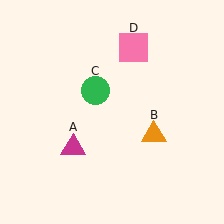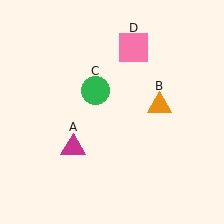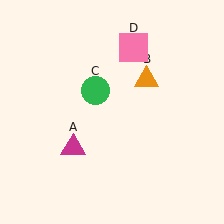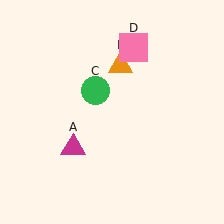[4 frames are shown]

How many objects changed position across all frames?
1 object changed position: orange triangle (object B).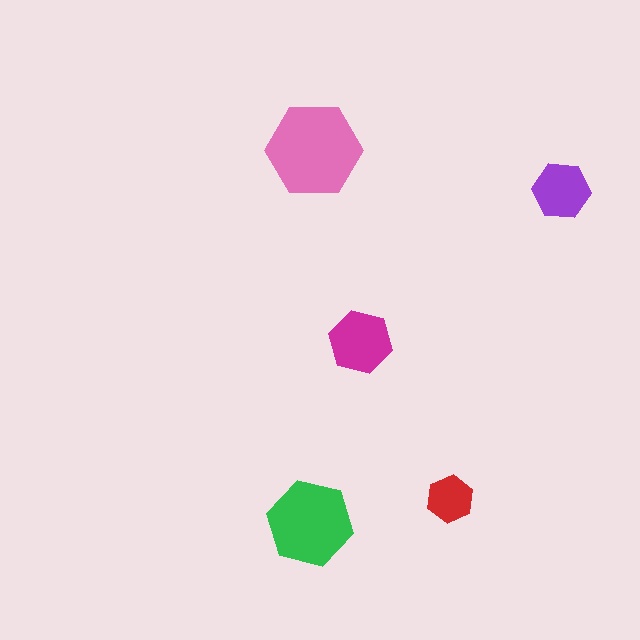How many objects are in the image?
There are 5 objects in the image.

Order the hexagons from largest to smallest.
the pink one, the green one, the magenta one, the purple one, the red one.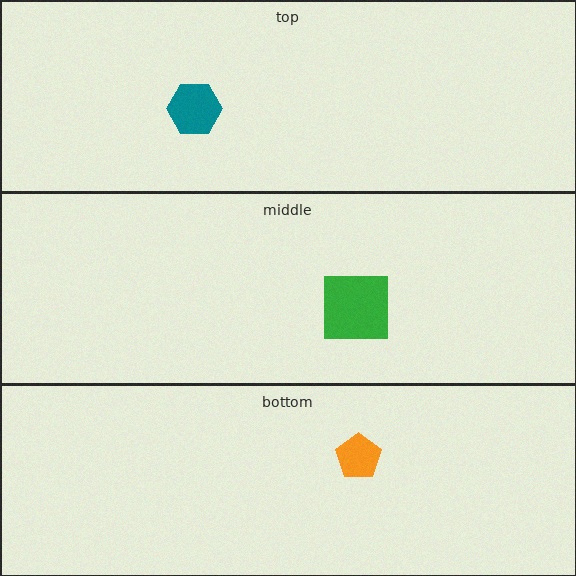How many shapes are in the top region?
1.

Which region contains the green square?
The middle region.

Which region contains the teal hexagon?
The top region.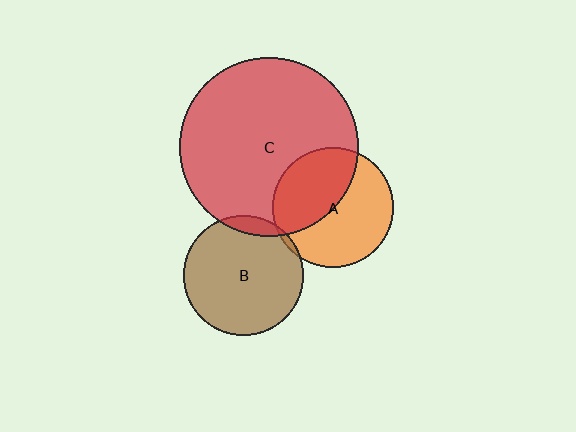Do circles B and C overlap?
Yes.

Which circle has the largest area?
Circle C (red).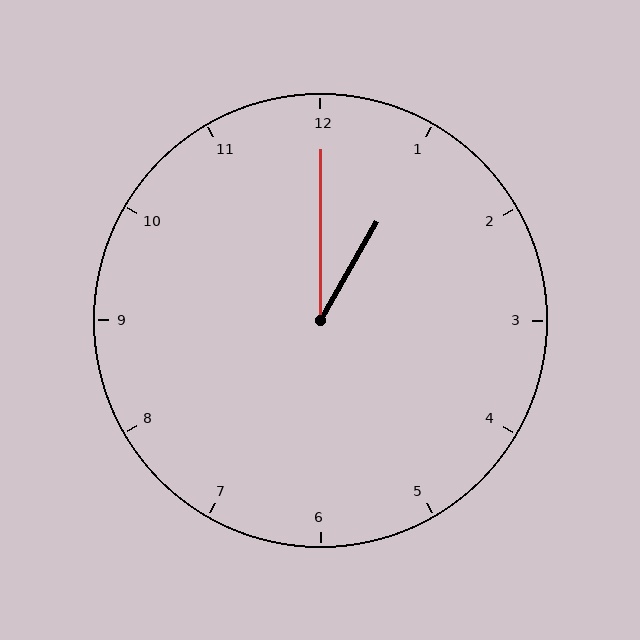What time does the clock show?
1:00.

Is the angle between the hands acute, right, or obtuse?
It is acute.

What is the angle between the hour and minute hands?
Approximately 30 degrees.